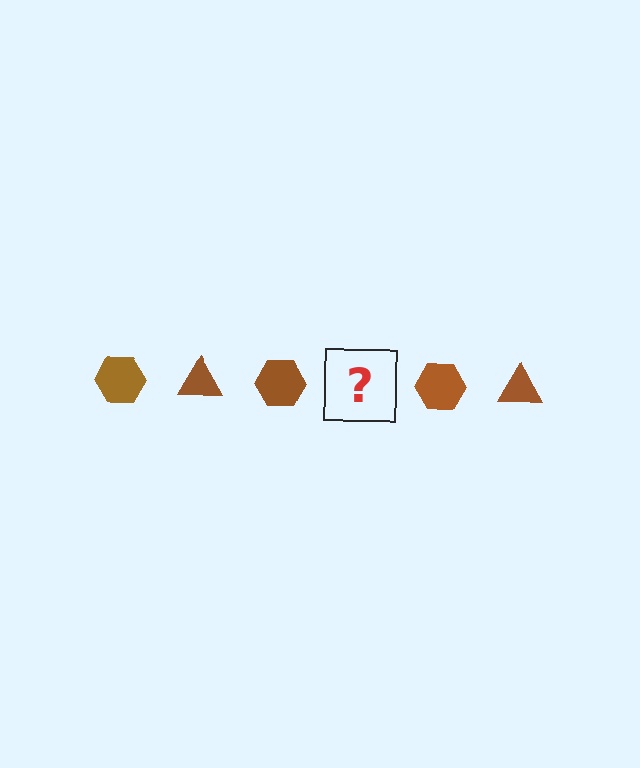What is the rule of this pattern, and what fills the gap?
The rule is that the pattern cycles through hexagon, triangle shapes in brown. The gap should be filled with a brown triangle.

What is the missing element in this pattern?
The missing element is a brown triangle.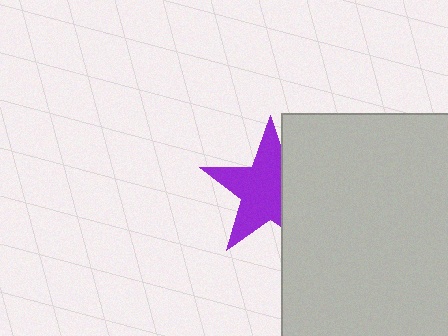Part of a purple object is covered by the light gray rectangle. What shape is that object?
It is a star.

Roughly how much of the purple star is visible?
Most of it is visible (roughly 66%).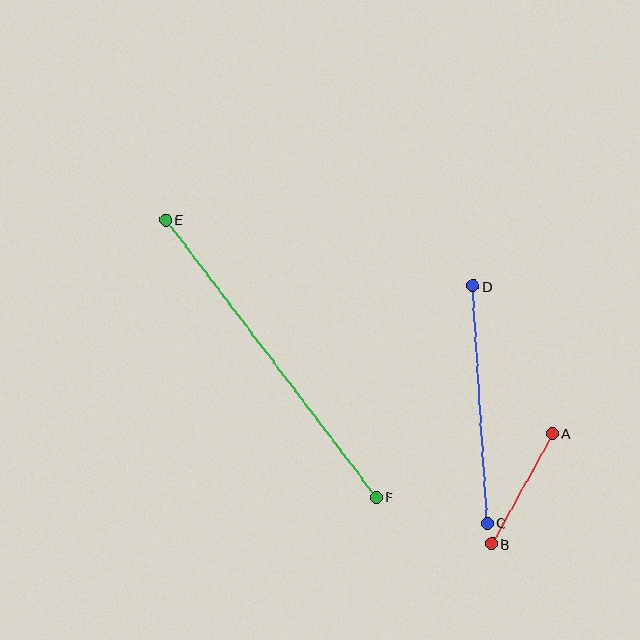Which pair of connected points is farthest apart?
Points E and F are farthest apart.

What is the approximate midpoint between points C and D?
The midpoint is at approximately (480, 405) pixels.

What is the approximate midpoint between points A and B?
The midpoint is at approximately (522, 489) pixels.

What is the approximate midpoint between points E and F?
The midpoint is at approximately (271, 358) pixels.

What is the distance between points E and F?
The distance is approximately 349 pixels.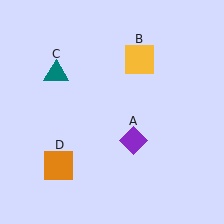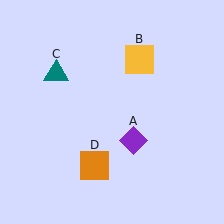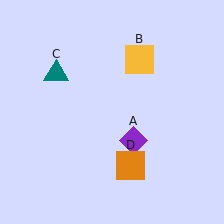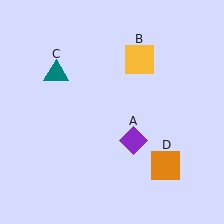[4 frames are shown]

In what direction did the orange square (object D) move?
The orange square (object D) moved right.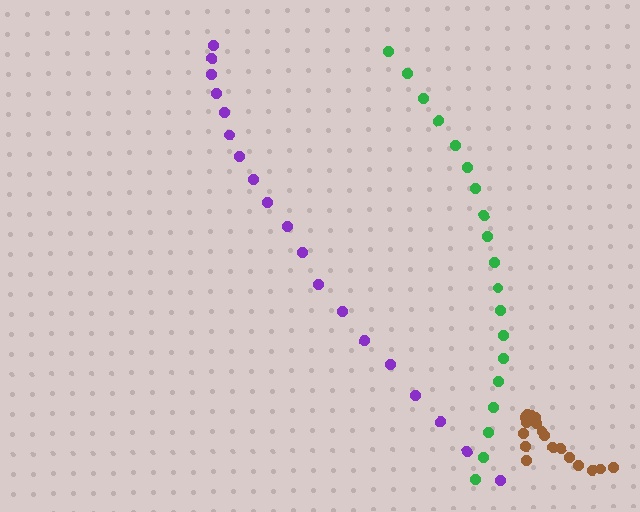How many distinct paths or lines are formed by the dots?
There are 3 distinct paths.